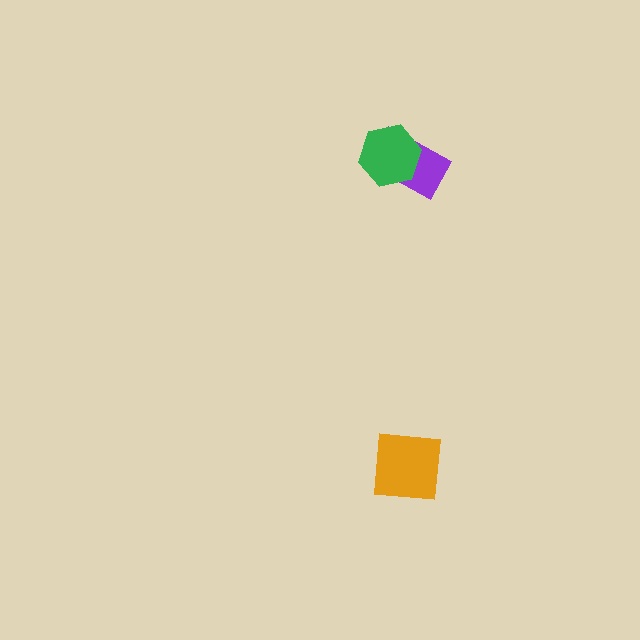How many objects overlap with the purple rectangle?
1 object overlaps with the purple rectangle.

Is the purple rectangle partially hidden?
Yes, it is partially covered by another shape.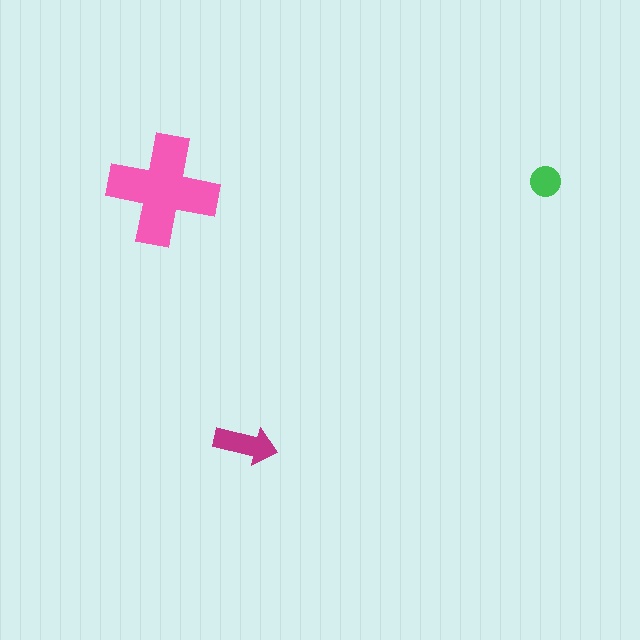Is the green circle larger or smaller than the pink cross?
Smaller.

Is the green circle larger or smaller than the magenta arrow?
Smaller.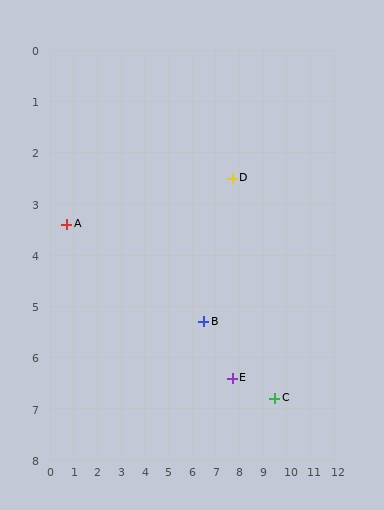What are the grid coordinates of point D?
Point D is at approximately (7.7, 2.5).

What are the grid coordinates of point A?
Point A is at approximately (0.7, 3.4).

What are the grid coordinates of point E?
Point E is at approximately (7.7, 6.4).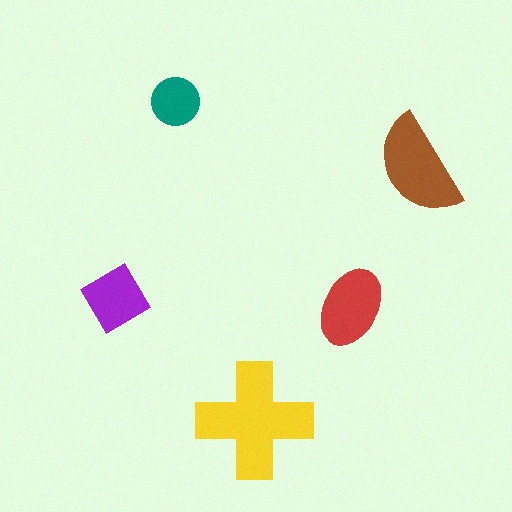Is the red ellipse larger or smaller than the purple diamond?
Larger.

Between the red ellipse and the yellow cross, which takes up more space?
The yellow cross.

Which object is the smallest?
The teal circle.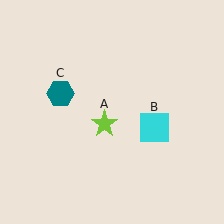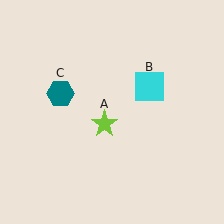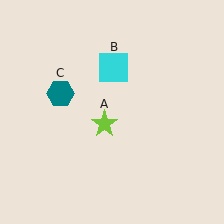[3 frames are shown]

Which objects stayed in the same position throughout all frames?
Lime star (object A) and teal hexagon (object C) remained stationary.